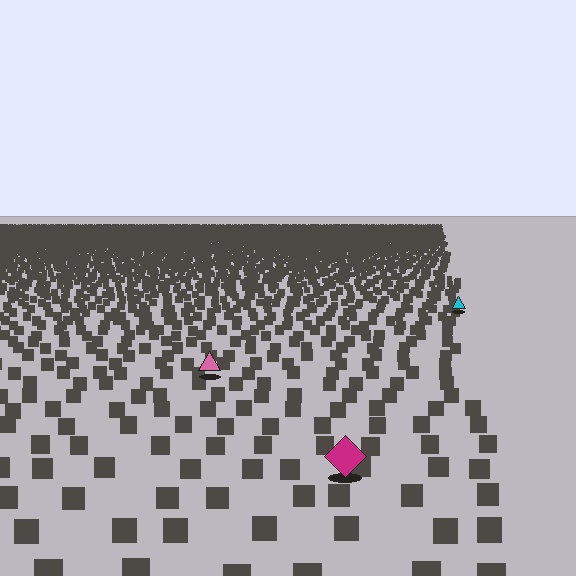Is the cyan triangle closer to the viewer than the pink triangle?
No. The pink triangle is closer — you can tell from the texture gradient: the ground texture is coarser near it.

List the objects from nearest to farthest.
From nearest to farthest: the magenta diamond, the pink triangle, the cyan triangle.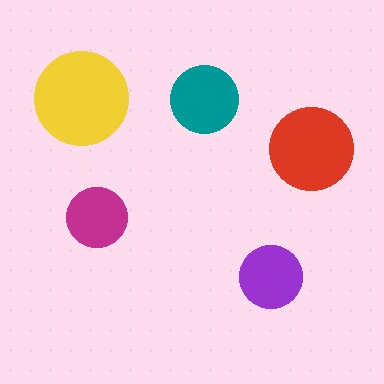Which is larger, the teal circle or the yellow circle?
The yellow one.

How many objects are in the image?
There are 5 objects in the image.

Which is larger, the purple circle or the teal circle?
The teal one.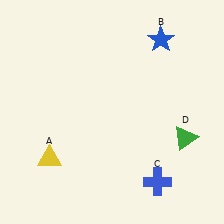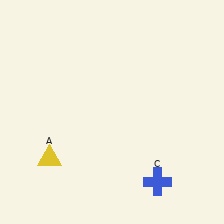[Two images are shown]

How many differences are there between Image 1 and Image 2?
There are 2 differences between the two images.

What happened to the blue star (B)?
The blue star (B) was removed in Image 2. It was in the top-right area of Image 1.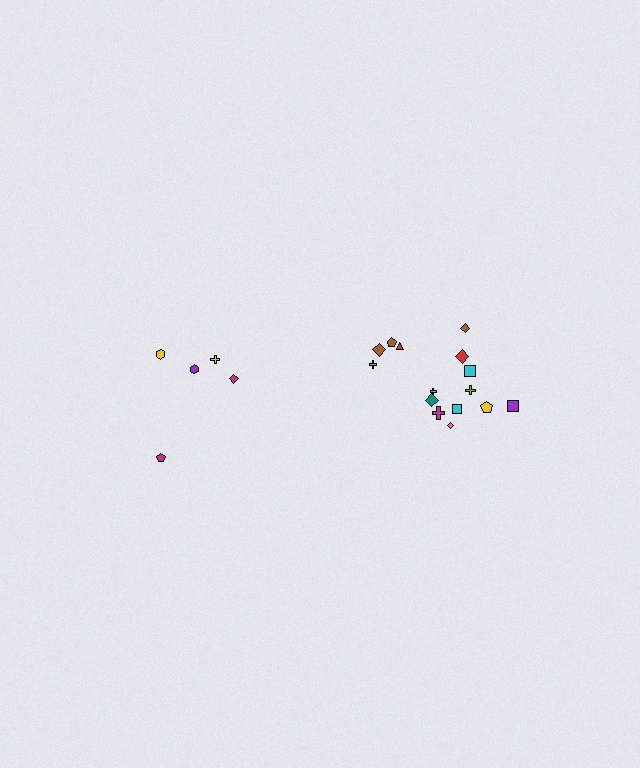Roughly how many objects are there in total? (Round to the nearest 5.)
Roughly 20 objects in total.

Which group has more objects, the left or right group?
The right group.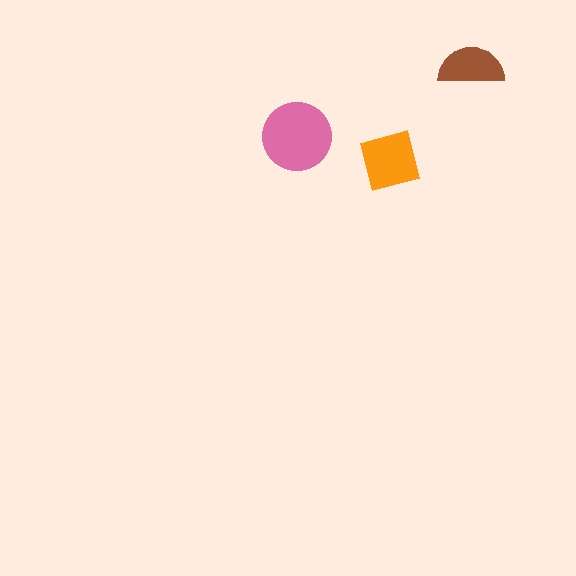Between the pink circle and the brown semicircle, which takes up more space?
The pink circle.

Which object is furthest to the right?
The brown semicircle is rightmost.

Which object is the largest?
The pink circle.